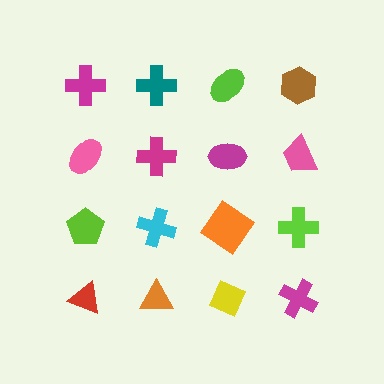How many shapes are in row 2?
4 shapes.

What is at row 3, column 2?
A cyan cross.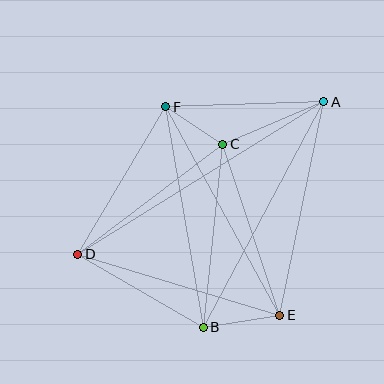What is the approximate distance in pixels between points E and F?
The distance between E and F is approximately 238 pixels.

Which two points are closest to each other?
Points C and F are closest to each other.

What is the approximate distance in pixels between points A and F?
The distance between A and F is approximately 159 pixels.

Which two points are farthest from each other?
Points A and D are farthest from each other.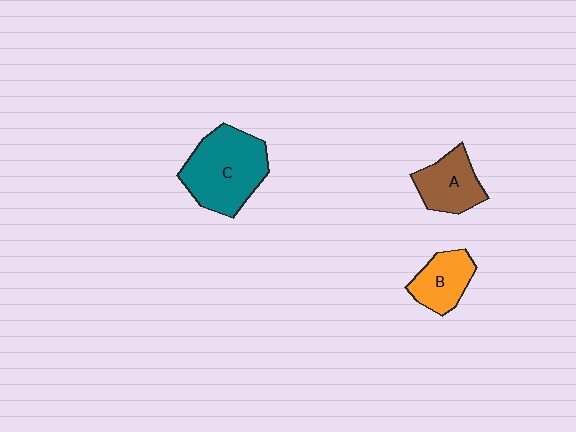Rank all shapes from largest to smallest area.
From largest to smallest: C (teal), A (brown), B (orange).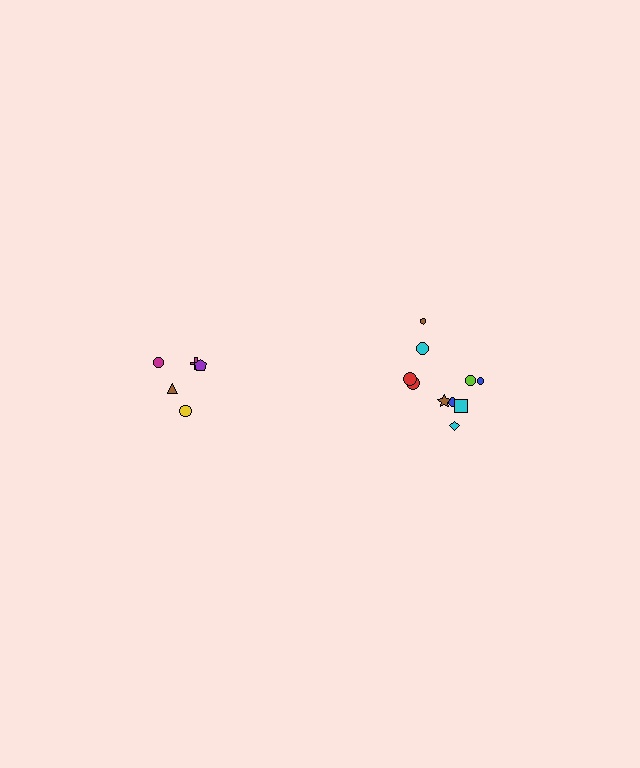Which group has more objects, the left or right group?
The right group.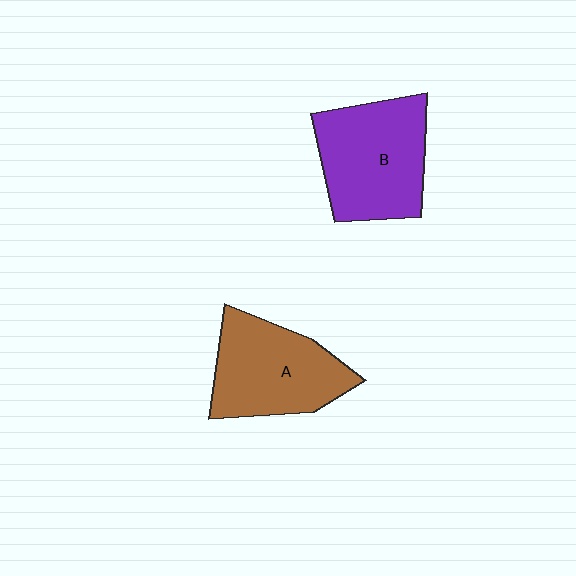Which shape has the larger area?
Shape B (purple).